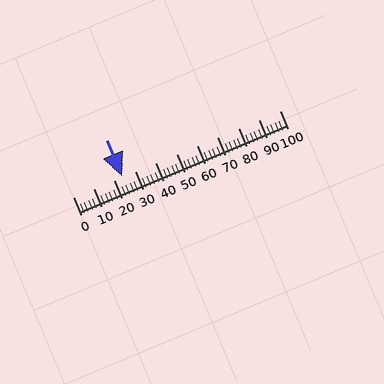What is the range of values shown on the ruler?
The ruler shows values from 0 to 100.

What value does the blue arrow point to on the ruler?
The blue arrow points to approximately 24.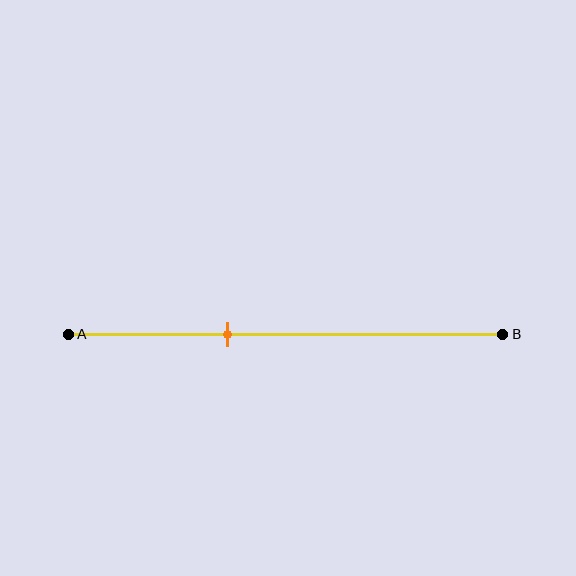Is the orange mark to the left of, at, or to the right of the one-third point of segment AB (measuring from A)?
The orange mark is to the right of the one-third point of segment AB.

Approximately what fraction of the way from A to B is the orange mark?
The orange mark is approximately 35% of the way from A to B.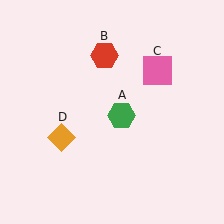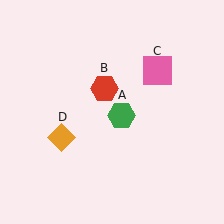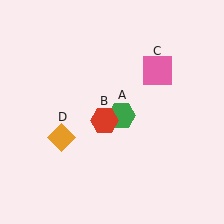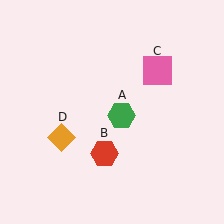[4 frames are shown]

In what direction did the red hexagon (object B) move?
The red hexagon (object B) moved down.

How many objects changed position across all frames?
1 object changed position: red hexagon (object B).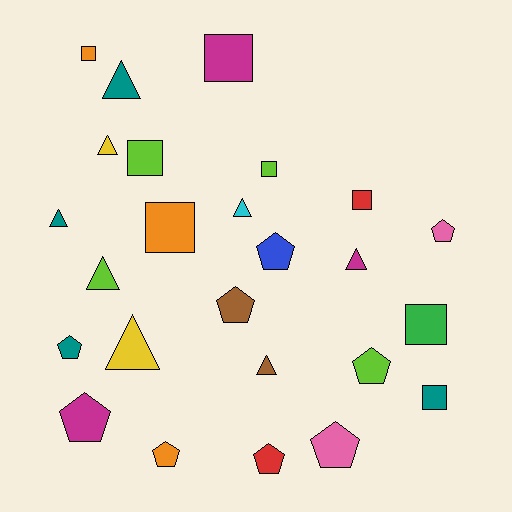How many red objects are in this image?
There are 2 red objects.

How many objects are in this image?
There are 25 objects.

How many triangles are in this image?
There are 8 triangles.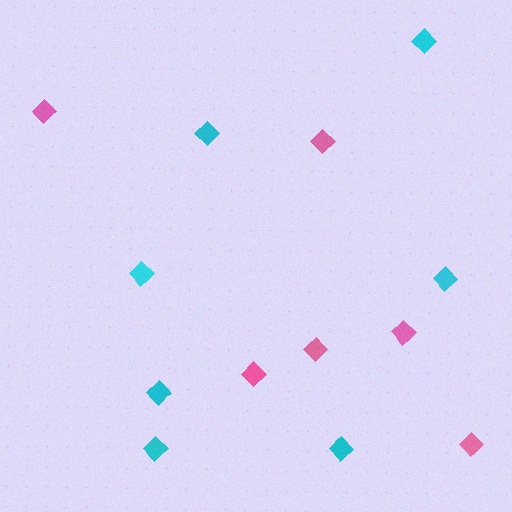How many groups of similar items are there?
There are 2 groups: one group of cyan diamonds (7) and one group of pink diamonds (6).